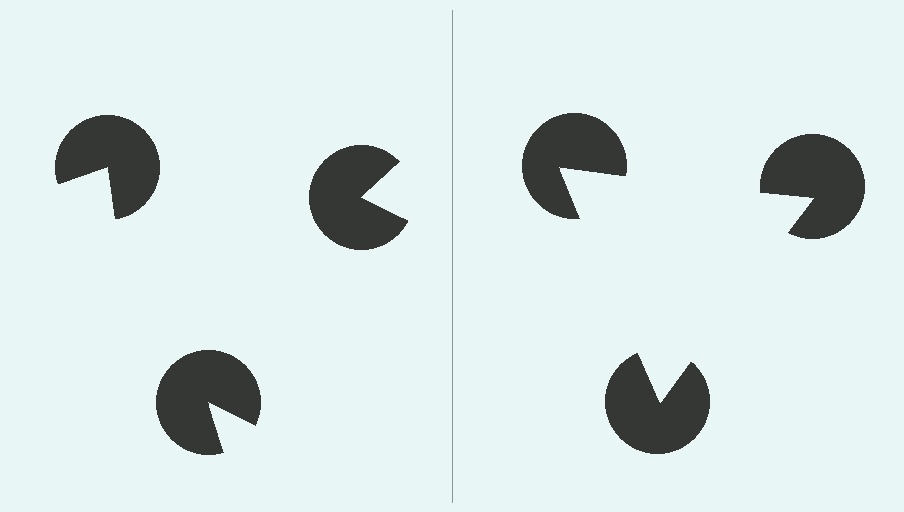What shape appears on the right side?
An illusory triangle.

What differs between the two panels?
The pac-man discs are positioned identically on both sides; only the wedge orientations differ. On the right they align to a triangle; on the left they are misaligned.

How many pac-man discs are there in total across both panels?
6 — 3 on each side.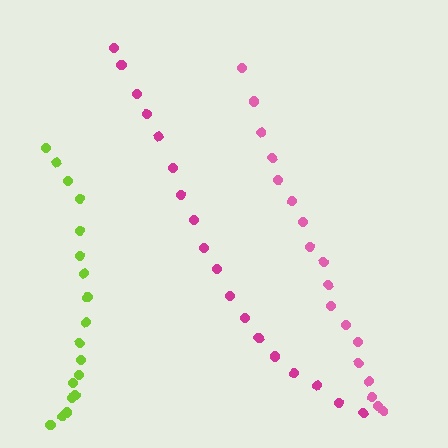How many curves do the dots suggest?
There are 3 distinct paths.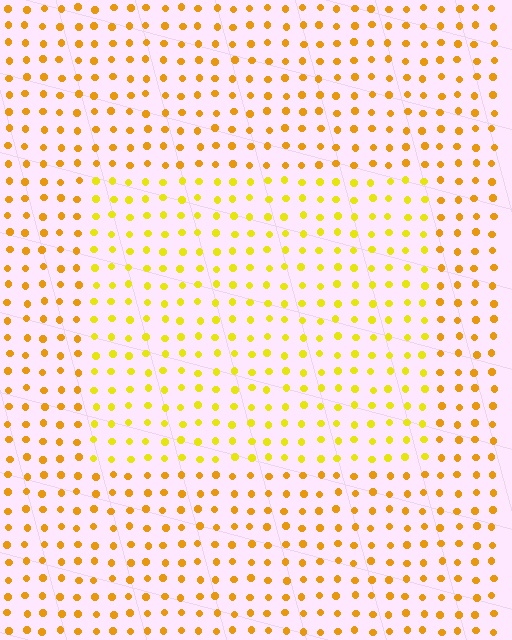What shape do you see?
I see a rectangle.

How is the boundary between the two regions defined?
The boundary is defined purely by a slight shift in hue (about 22 degrees). Spacing, size, and orientation are identical on both sides.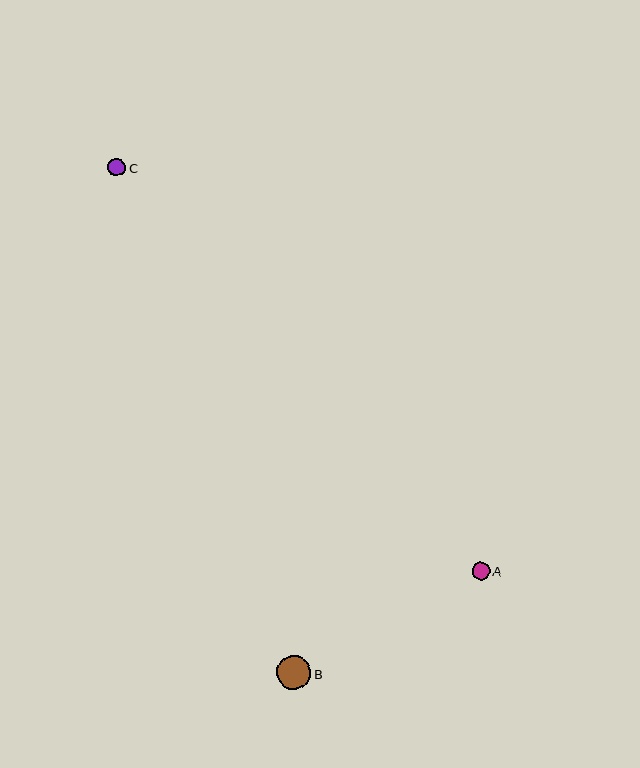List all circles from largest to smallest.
From largest to smallest: B, C, A.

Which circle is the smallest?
Circle A is the smallest with a size of approximately 17 pixels.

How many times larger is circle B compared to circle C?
Circle B is approximately 1.9 times the size of circle C.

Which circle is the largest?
Circle B is the largest with a size of approximately 34 pixels.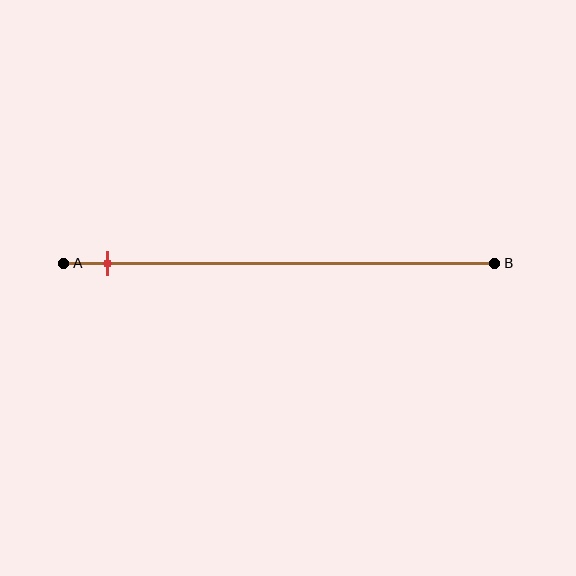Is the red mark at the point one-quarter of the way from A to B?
No, the mark is at about 10% from A, not at the 25% one-quarter point.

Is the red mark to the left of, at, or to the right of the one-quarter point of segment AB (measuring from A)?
The red mark is to the left of the one-quarter point of segment AB.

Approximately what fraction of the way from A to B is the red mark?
The red mark is approximately 10% of the way from A to B.